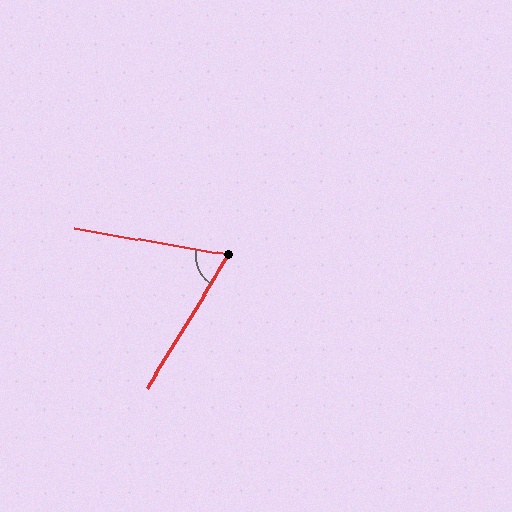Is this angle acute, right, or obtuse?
It is acute.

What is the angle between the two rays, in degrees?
Approximately 69 degrees.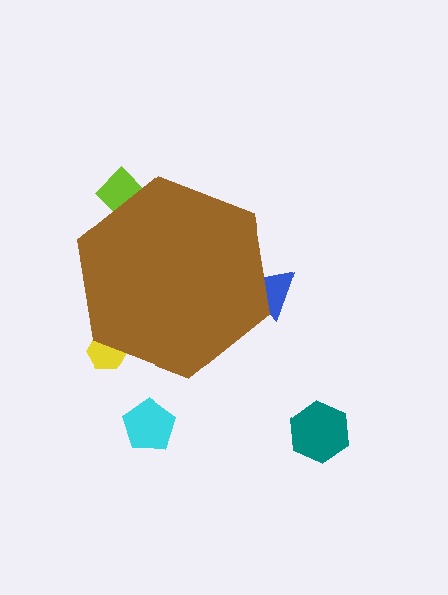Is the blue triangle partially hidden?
Yes, the blue triangle is partially hidden behind the brown hexagon.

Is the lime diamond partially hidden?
Yes, the lime diamond is partially hidden behind the brown hexagon.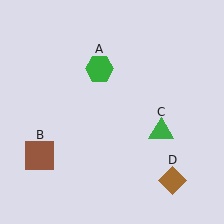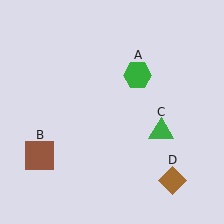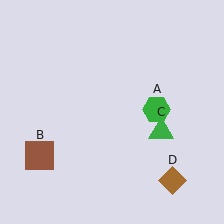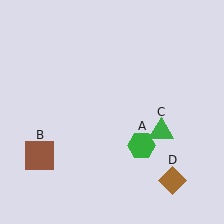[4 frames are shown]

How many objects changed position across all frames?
1 object changed position: green hexagon (object A).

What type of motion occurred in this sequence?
The green hexagon (object A) rotated clockwise around the center of the scene.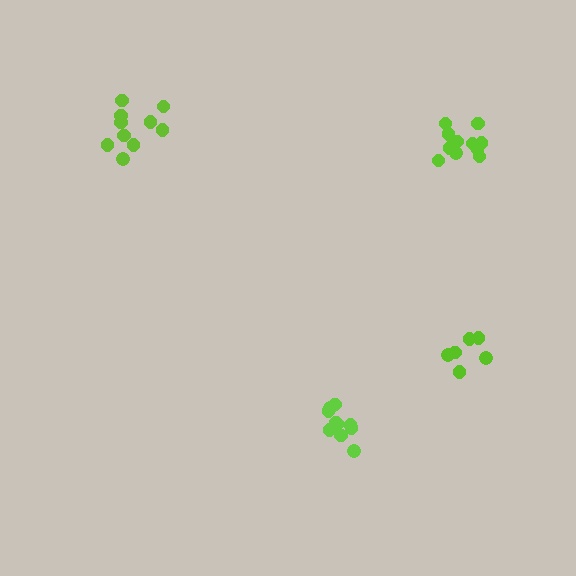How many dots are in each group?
Group 1: 10 dots, Group 2: 11 dots, Group 3: 6 dots, Group 4: 10 dots (37 total).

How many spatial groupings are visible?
There are 4 spatial groupings.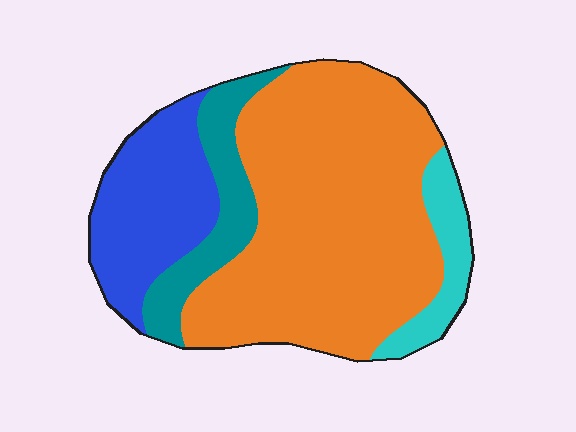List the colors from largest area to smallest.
From largest to smallest: orange, blue, teal, cyan.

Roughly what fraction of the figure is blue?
Blue covers roughly 20% of the figure.